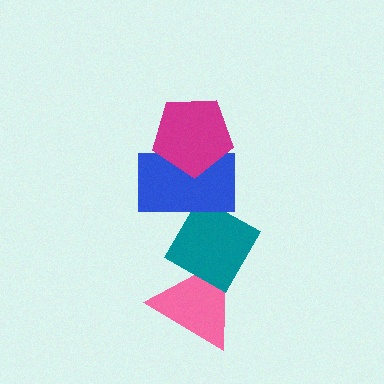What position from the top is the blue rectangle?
The blue rectangle is 2nd from the top.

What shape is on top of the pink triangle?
The teal diamond is on top of the pink triangle.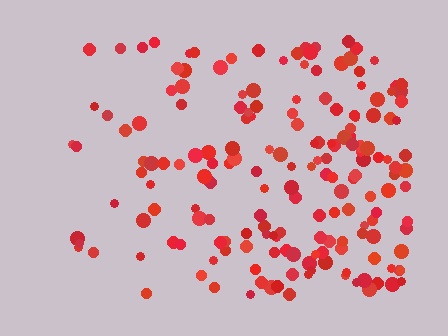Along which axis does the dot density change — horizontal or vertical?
Horizontal.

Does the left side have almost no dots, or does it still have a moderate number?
Still a moderate number, just noticeably fewer than the right.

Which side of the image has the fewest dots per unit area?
The left.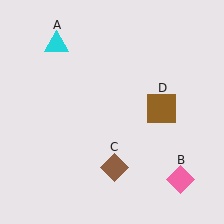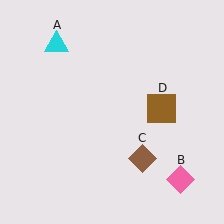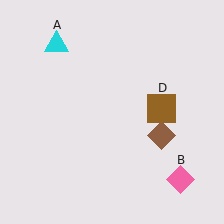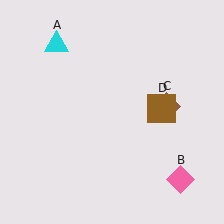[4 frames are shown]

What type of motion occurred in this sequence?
The brown diamond (object C) rotated counterclockwise around the center of the scene.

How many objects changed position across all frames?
1 object changed position: brown diamond (object C).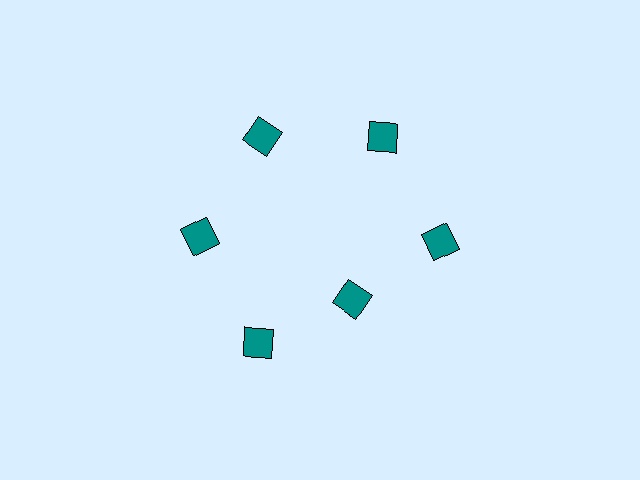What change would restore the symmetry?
The symmetry would be restored by moving it outward, back onto the ring so that all 6 diamonds sit at equal angles and equal distance from the center.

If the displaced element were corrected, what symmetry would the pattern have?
It would have 6-fold rotational symmetry — the pattern would map onto itself every 60 degrees.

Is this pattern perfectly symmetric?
No. The 6 teal diamonds are arranged in a ring, but one element near the 5 o'clock position is pulled inward toward the center, breaking the 6-fold rotational symmetry.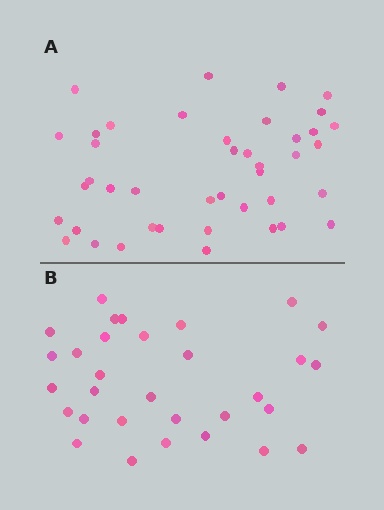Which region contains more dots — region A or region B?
Region A (the top region) has more dots.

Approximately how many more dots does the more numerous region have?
Region A has roughly 12 or so more dots than region B.